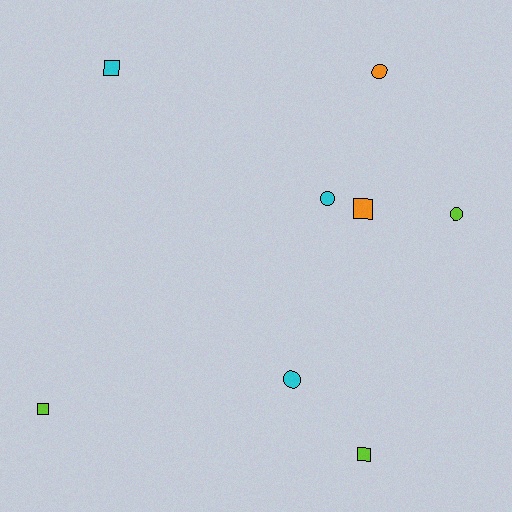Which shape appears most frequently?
Circle, with 4 objects.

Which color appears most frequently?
Lime, with 3 objects.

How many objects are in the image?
There are 8 objects.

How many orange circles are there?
There is 1 orange circle.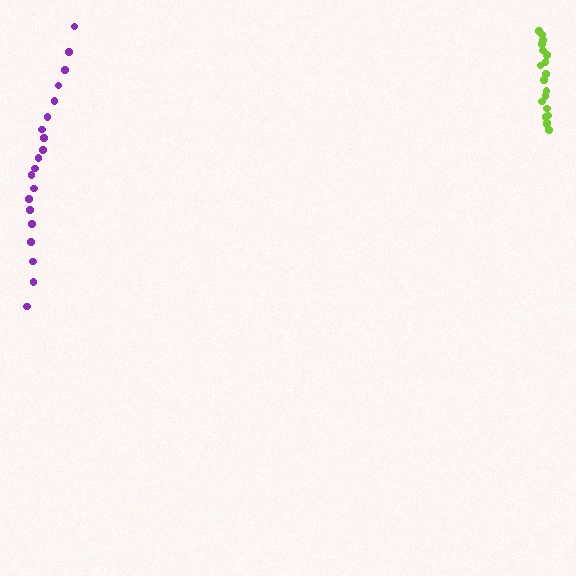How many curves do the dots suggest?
There are 2 distinct paths.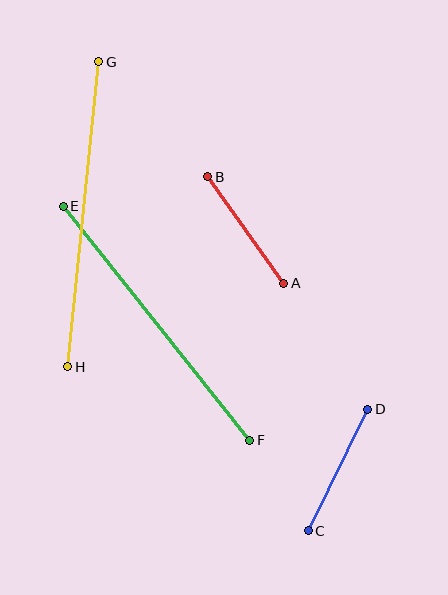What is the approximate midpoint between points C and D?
The midpoint is at approximately (338, 470) pixels.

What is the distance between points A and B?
The distance is approximately 131 pixels.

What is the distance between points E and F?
The distance is approximately 299 pixels.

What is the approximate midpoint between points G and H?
The midpoint is at approximately (83, 214) pixels.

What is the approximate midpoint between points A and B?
The midpoint is at approximately (246, 230) pixels.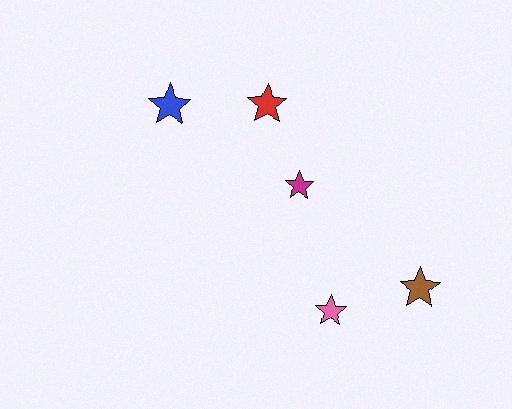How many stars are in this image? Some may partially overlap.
There are 5 stars.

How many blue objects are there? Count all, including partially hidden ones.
There is 1 blue object.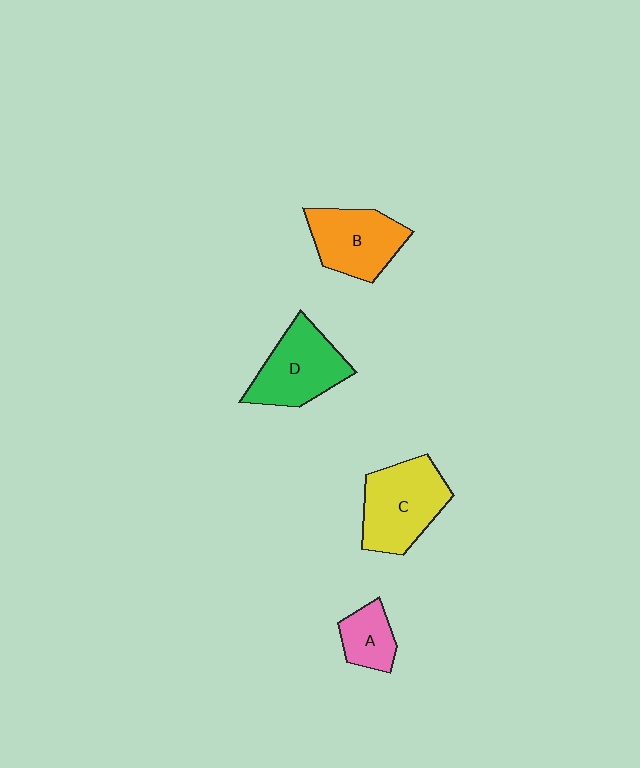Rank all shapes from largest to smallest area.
From largest to smallest: C (yellow), D (green), B (orange), A (pink).